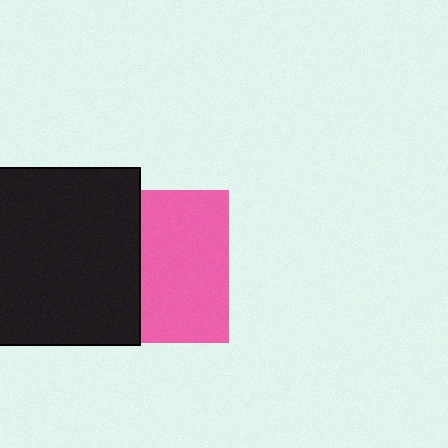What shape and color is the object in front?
The object in front is a black square.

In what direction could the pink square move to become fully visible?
The pink square could move right. That would shift it out from behind the black square entirely.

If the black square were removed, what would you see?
You would see the complete pink square.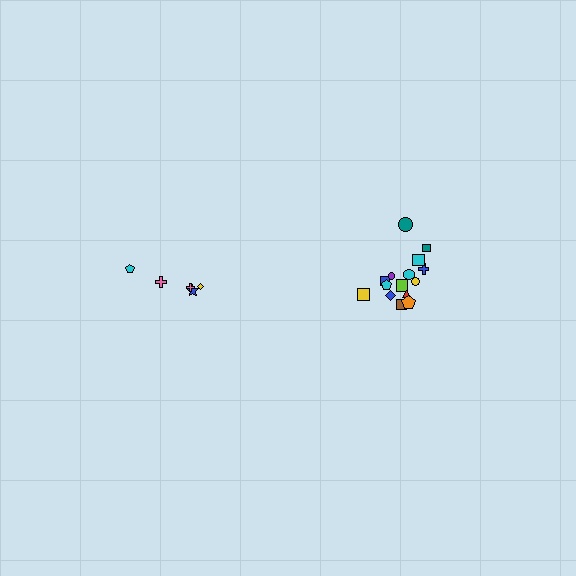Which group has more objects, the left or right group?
The right group.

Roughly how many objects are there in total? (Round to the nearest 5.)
Roughly 20 objects in total.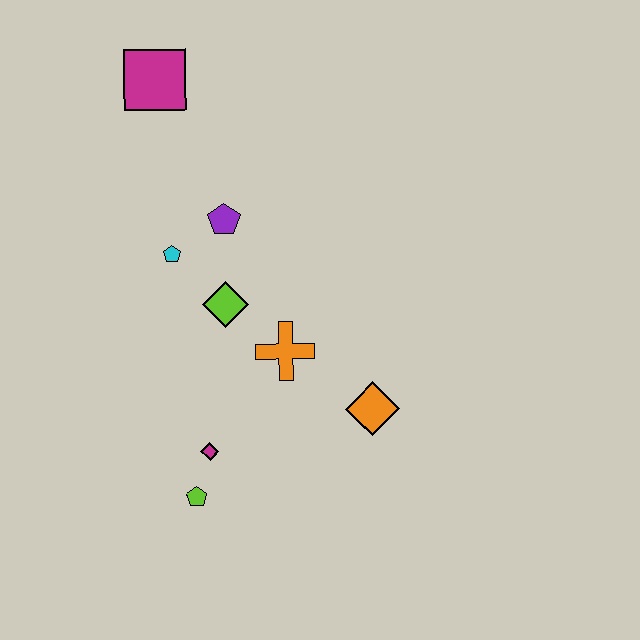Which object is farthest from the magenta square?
The lime pentagon is farthest from the magenta square.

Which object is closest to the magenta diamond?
The lime pentagon is closest to the magenta diamond.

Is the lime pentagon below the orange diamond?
Yes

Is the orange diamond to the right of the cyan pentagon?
Yes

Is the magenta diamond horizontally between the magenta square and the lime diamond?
Yes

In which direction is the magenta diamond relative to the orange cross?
The magenta diamond is below the orange cross.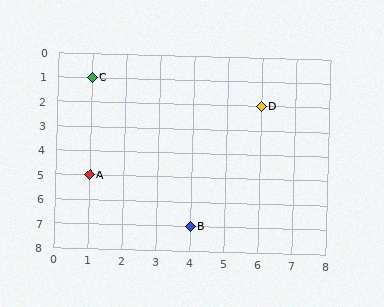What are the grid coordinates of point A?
Point A is at grid coordinates (1, 5).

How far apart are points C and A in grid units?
Points C and A are 4 rows apart.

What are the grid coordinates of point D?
Point D is at grid coordinates (6, 2).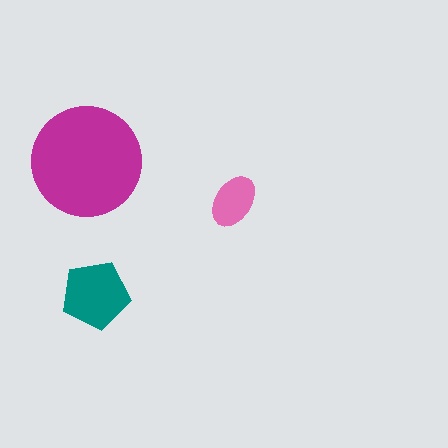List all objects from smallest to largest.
The pink ellipse, the teal pentagon, the magenta circle.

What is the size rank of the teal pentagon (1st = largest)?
2nd.